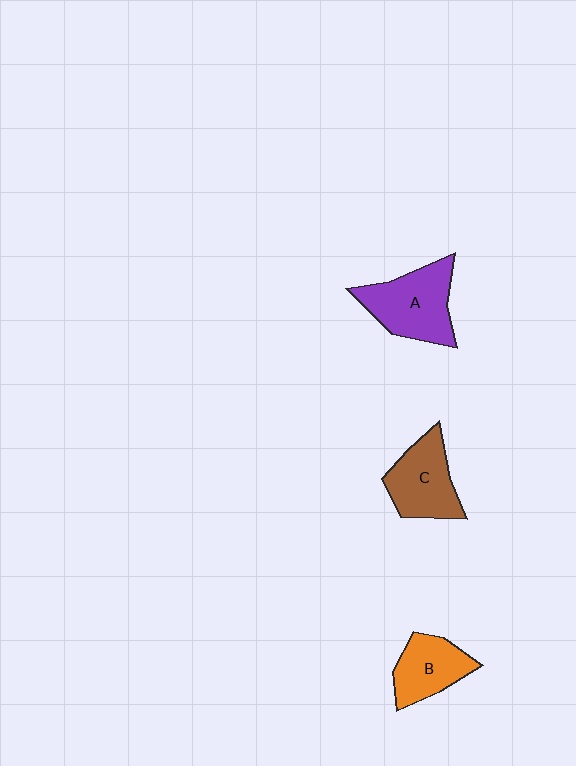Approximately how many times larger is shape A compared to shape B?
Approximately 1.4 times.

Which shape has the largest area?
Shape A (purple).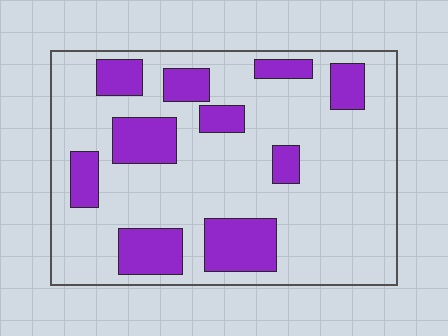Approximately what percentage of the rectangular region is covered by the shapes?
Approximately 25%.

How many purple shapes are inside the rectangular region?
10.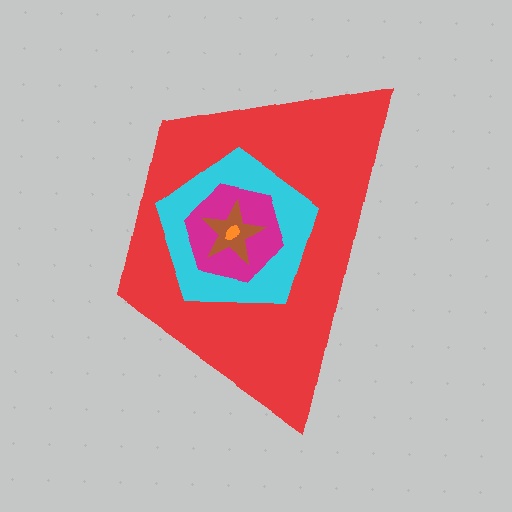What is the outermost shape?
The red trapezoid.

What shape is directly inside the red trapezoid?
The cyan pentagon.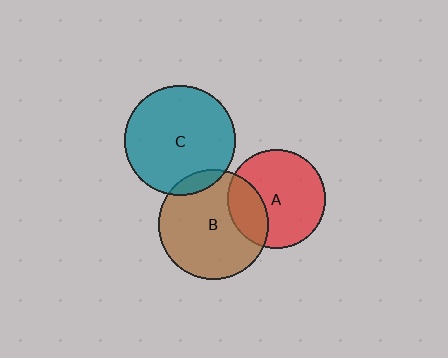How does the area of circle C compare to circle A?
Approximately 1.3 times.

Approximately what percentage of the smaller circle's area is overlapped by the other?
Approximately 25%.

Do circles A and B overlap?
Yes.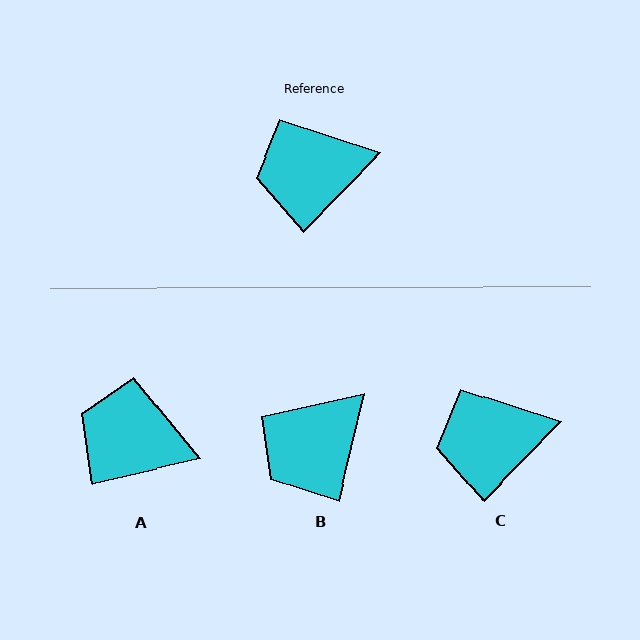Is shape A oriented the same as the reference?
No, it is off by about 33 degrees.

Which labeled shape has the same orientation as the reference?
C.